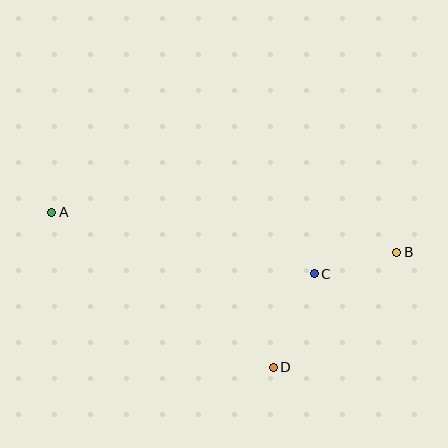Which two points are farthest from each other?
Points A and B are farthest from each other.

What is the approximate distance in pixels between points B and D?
The distance between B and D is approximately 169 pixels.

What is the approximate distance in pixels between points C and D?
The distance between C and D is approximately 102 pixels.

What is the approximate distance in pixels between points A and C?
The distance between A and C is approximately 269 pixels.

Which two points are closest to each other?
Points B and C are closest to each other.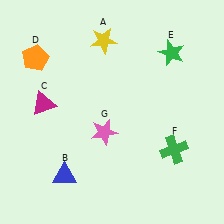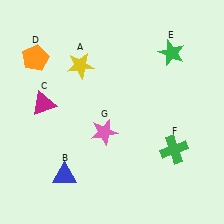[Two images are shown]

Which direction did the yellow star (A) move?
The yellow star (A) moved down.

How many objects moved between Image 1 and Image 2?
1 object moved between the two images.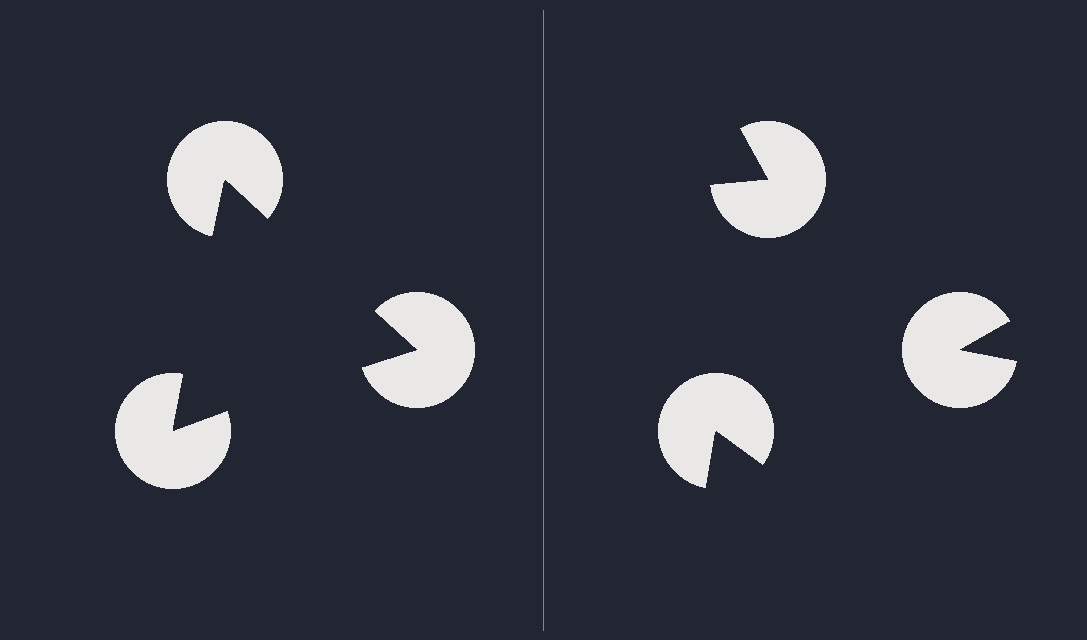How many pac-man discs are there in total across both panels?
6 — 3 on each side.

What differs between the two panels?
The pac-man discs are positioned identically on both sides; only the wedge orientations differ. On the left they align to a triangle; on the right they are misaligned.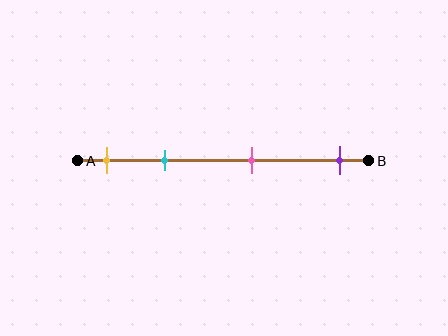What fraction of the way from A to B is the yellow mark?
The yellow mark is approximately 10% (0.1) of the way from A to B.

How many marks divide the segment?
There are 4 marks dividing the segment.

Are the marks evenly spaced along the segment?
No, the marks are not evenly spaced.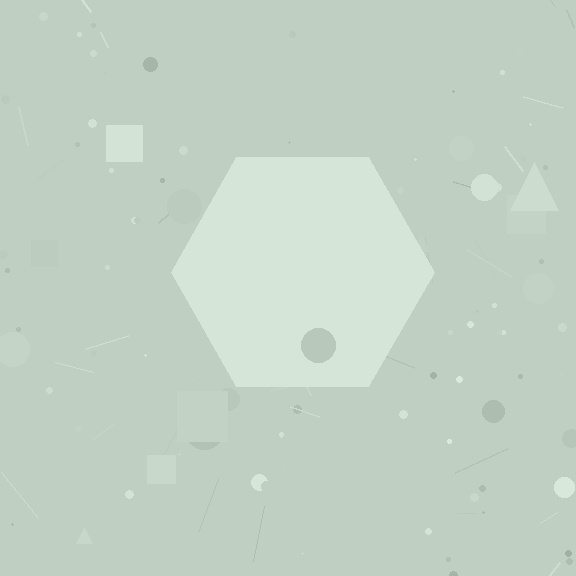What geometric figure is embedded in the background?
A hexagon is embedded in the background.